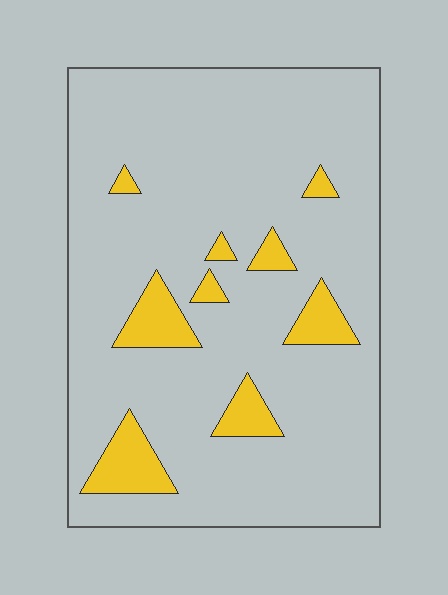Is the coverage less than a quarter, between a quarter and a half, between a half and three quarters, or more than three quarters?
Less than a quarter.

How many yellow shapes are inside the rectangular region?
9.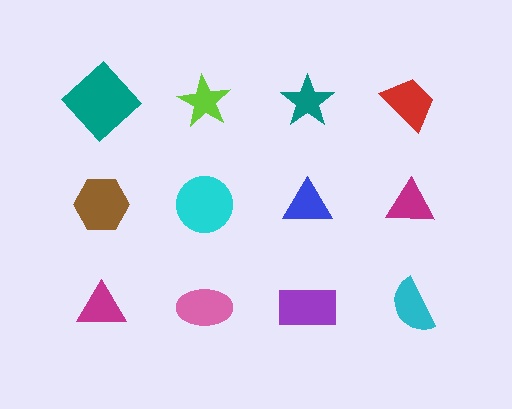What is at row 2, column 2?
A cyan circle.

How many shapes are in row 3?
4 shapes.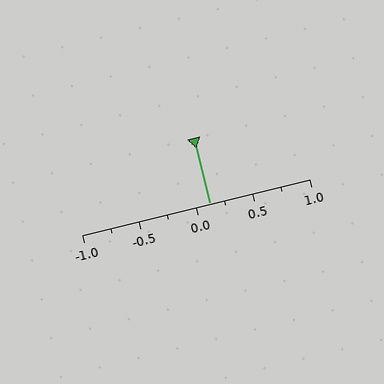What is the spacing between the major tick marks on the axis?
The major ticks are spaced 0.5 apart.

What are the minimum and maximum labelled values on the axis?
The axis runs from -1.0 to 1.0.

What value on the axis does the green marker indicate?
The marker indicates approximately 0.12.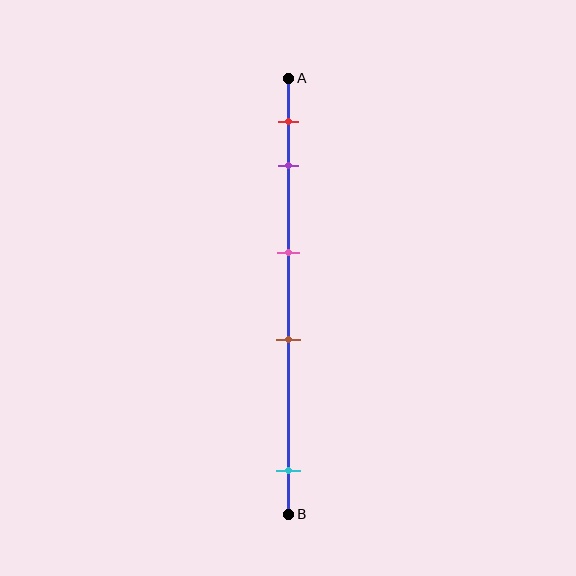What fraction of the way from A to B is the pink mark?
The pink mark is approximately 40% (0.4) of the way from A to B.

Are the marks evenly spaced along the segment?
No, the marks are not evenly spaced.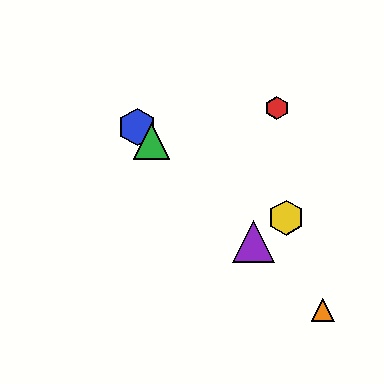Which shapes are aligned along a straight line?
The blue hexagon, the green triangle, the purple triangle, the orange triangle are aligned along a straight line.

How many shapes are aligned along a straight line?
4 shapes (the blue hexagon, the green triangle, the purple triangle, the orange triangle) are aligned along a straight line.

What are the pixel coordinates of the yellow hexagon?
The yellow hexagon is at (286, 218).